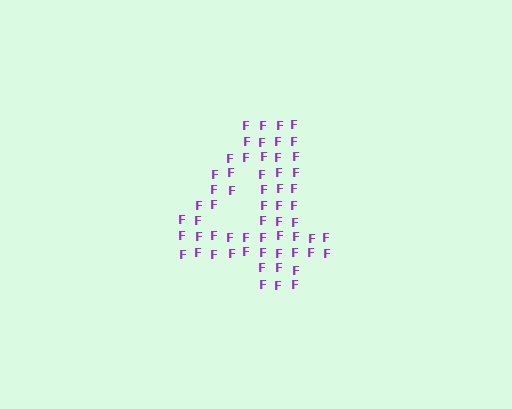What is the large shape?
The large shape is the digit 4.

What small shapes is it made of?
It is made of small letter F's.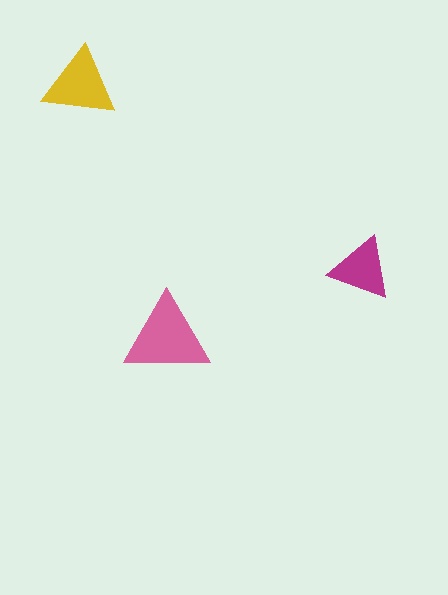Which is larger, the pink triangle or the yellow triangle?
The pink one.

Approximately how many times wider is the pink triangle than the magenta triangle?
About 1.5 times wider.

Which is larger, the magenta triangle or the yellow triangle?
The yellow one.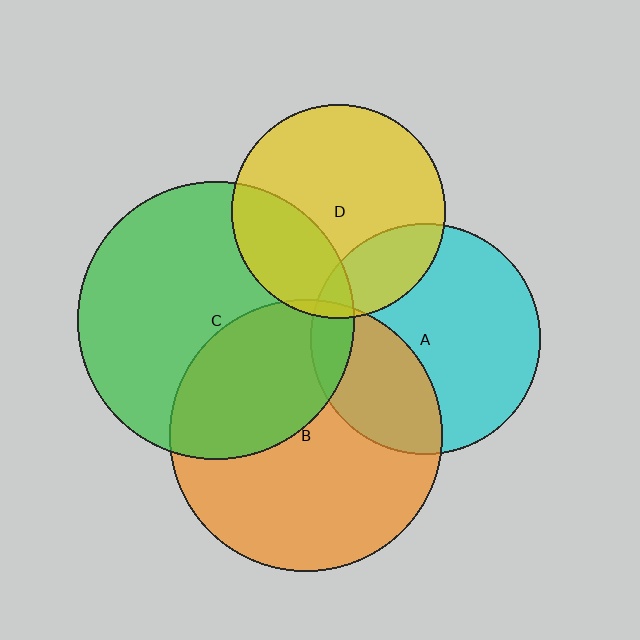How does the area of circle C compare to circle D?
Approximately 1.7 times.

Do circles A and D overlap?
Yes.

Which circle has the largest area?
Circle C (green).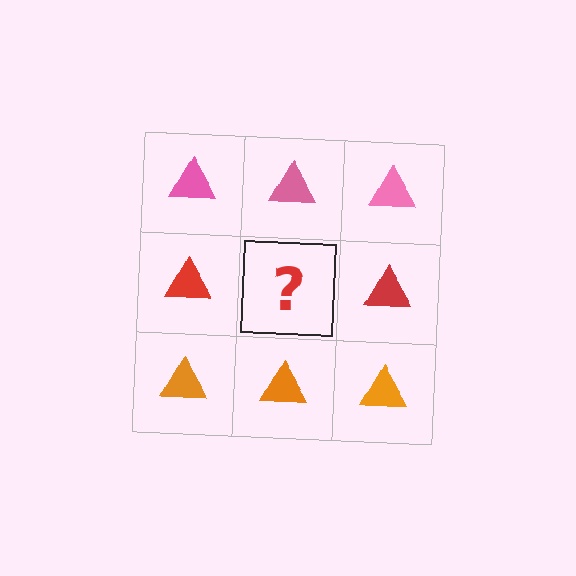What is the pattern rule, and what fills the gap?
The rule is that each row has a consistent color. The gap should be filled with a red triangle.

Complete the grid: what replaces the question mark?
The question mark should be replaced with a red triangle.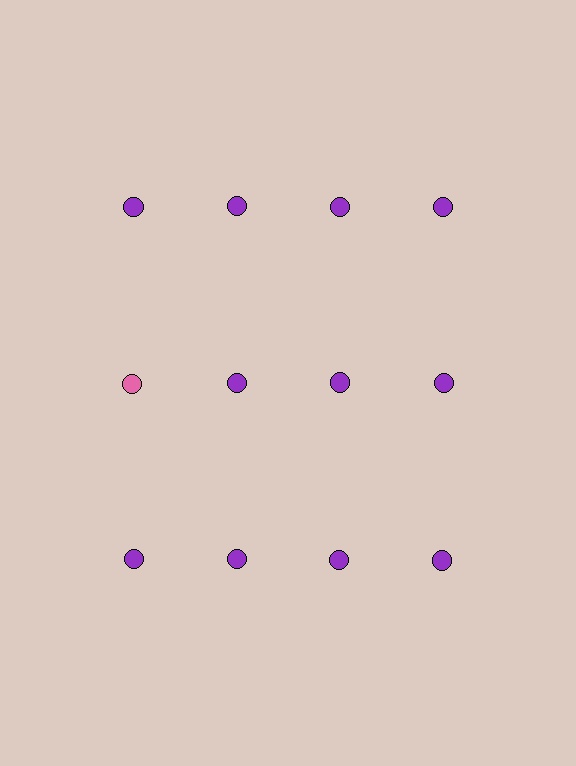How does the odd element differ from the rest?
It has a different color: pink instead of purple.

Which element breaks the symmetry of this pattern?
The pink circle in the second row, leftmost column breaks the symmetry. All other shapes are purple circles.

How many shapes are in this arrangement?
There are 12 shapes arranged in a grid pattern.